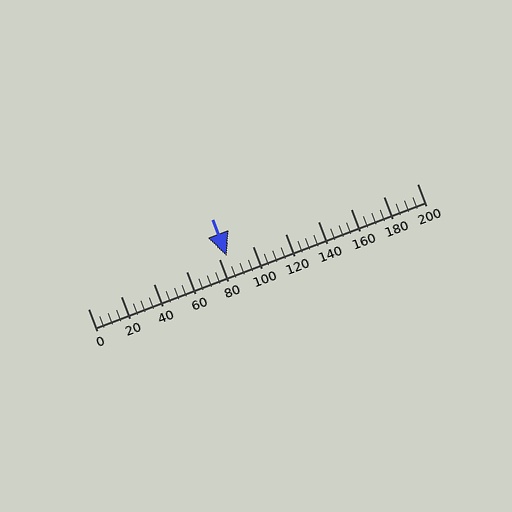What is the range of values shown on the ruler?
The ruler shows values from 0 to 200.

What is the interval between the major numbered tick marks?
The major tick marks are spaced 20 units apart.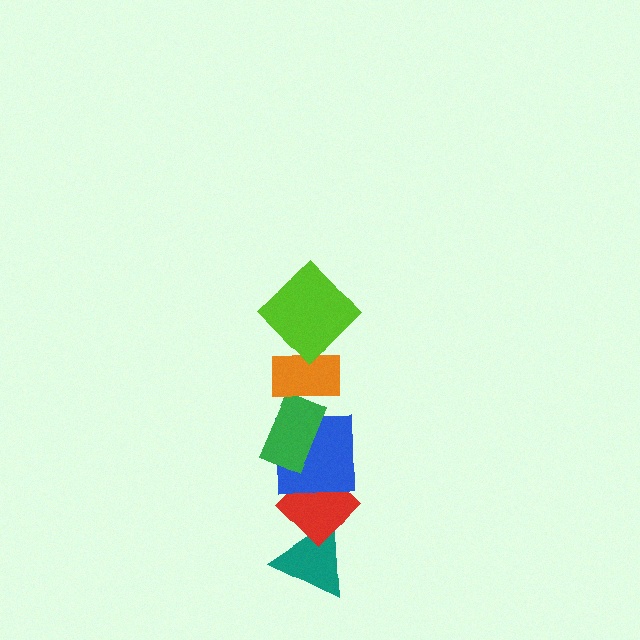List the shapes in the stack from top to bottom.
From top to bottom: the lime diamond, the orange rectangle, the green rectangle, the blue square, the red diamond, the teal triangle.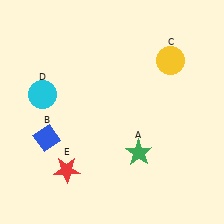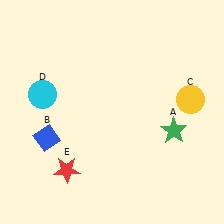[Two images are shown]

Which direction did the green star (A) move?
The green star (A) moved right.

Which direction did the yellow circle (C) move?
The yellow circle (C) moved down.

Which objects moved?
The objects that moved are: the green star (A), the yellow circle (C).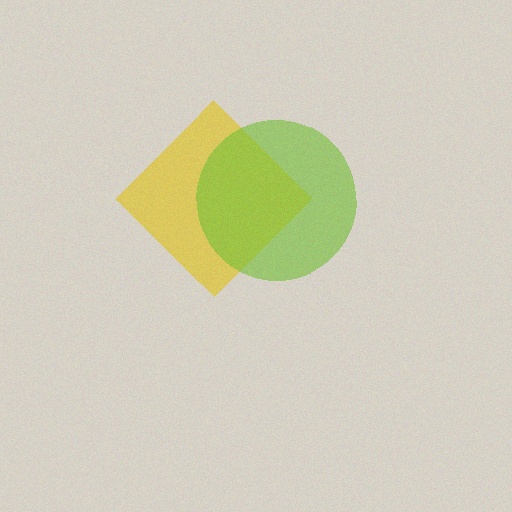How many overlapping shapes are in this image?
There are 2 overlapping shapes in the image.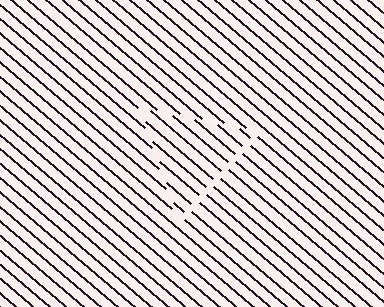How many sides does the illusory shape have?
3 sides — the line-ends trace a triangle.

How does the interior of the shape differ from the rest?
The interior of the shape contains the same grating, shifted by half a period — the contour is defined by the phase discontinuity where line-ends from the inner and outer gratings abut.